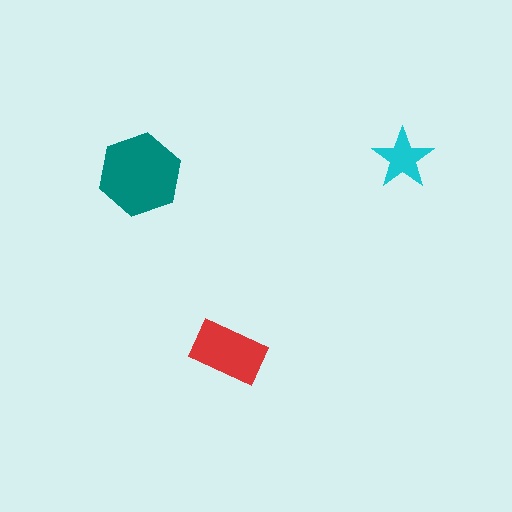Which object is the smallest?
The cyan star.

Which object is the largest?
The teal hexagon.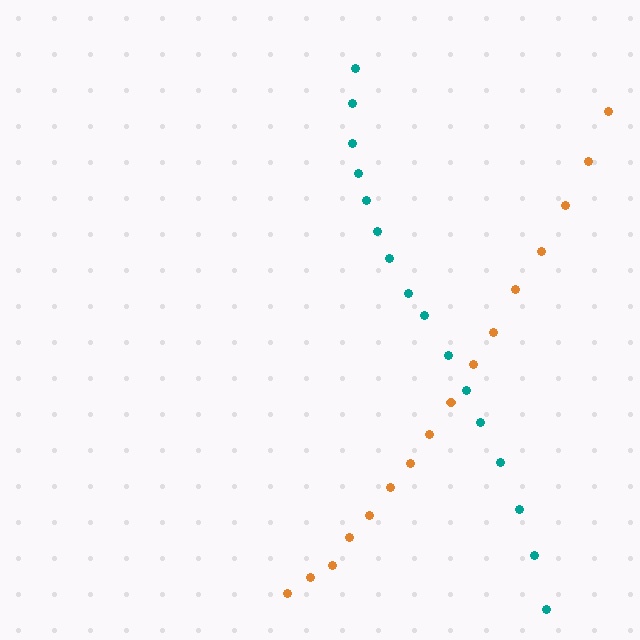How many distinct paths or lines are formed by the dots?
There are 2 distinct paths.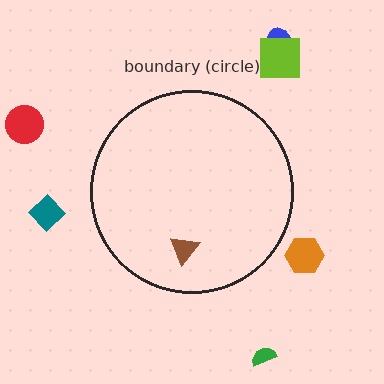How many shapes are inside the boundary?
1 inside, 6 outside.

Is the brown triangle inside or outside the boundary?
Inside.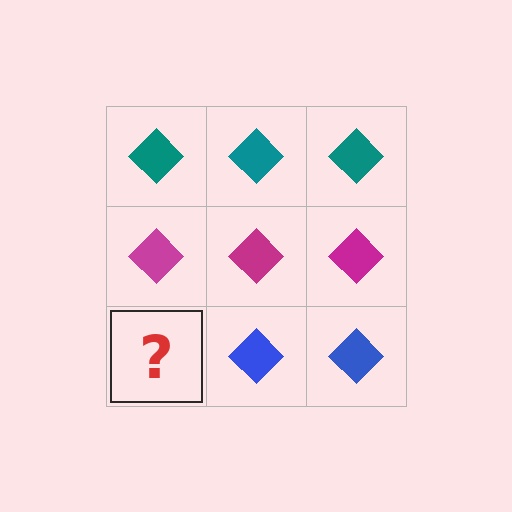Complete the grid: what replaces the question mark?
The question mark should be replaced with a blue diamond.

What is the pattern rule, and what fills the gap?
The rule is that each row has a consistent color. The gap should be filled with a blue diamond.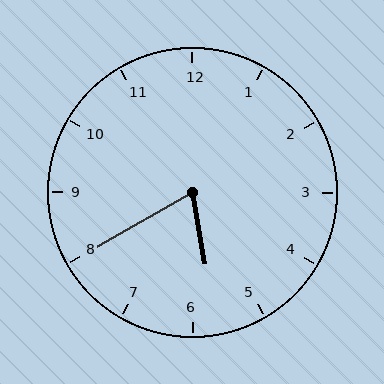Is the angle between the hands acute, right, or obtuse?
It is acute.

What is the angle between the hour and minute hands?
Approximately 70 degrees.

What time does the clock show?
5:40.